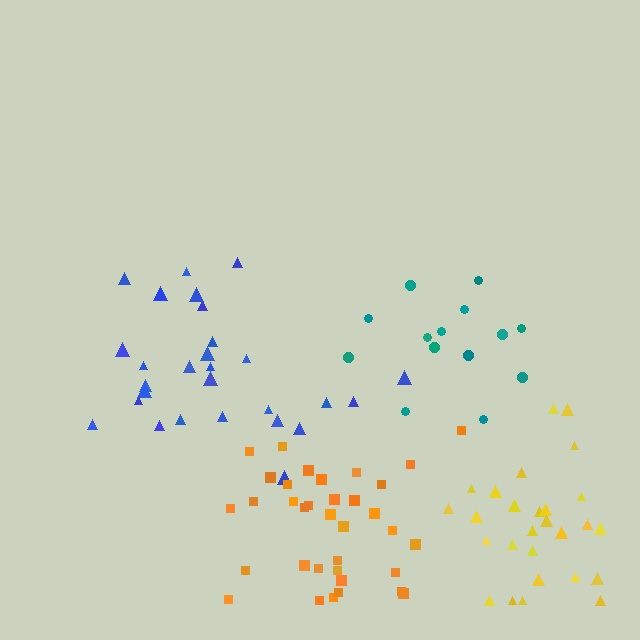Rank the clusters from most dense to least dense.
orange, yellow, teal, blue.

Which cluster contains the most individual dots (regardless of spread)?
Orange (35).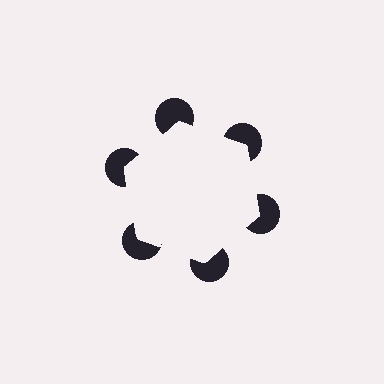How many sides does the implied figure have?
6 sides.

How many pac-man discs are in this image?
There are 6 — one at each vertex of the illusory hexagon.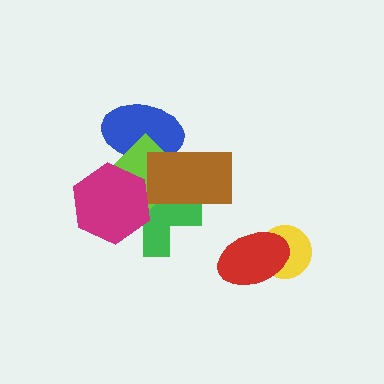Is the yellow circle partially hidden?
Yes, it is partially covered by another shape.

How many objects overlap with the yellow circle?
1 object overlaps with the yellow circle.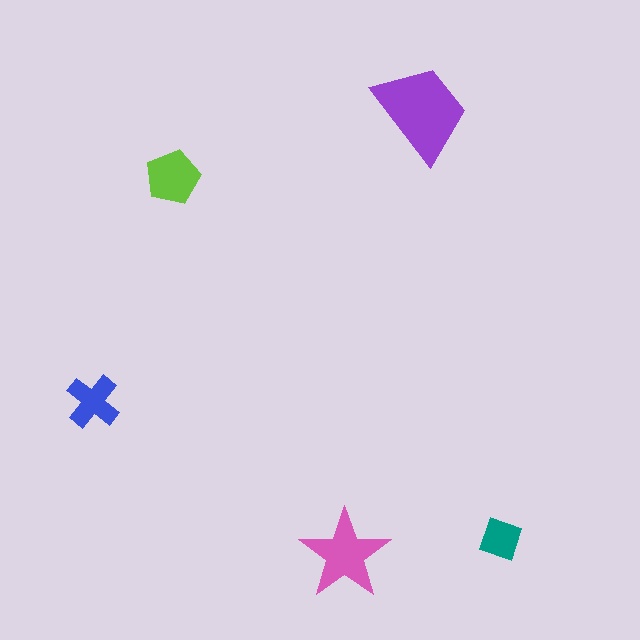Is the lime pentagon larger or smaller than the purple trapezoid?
Smaller.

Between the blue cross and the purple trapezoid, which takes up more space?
The purple trapezoid.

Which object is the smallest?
The teal square.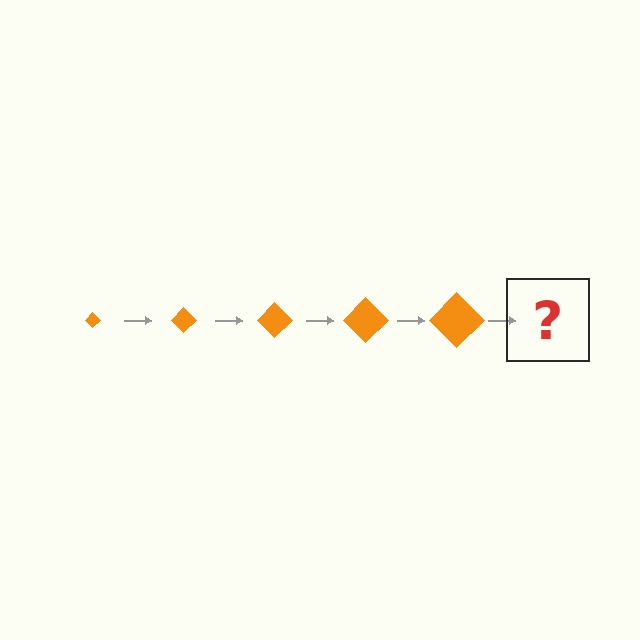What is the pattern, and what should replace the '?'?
The pattern is that the diamond gets progressively larger each step. The '?' should be an orange diamond, larger than the previous one.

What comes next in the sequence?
The next element should be an orange diamond, larger than the previous one.